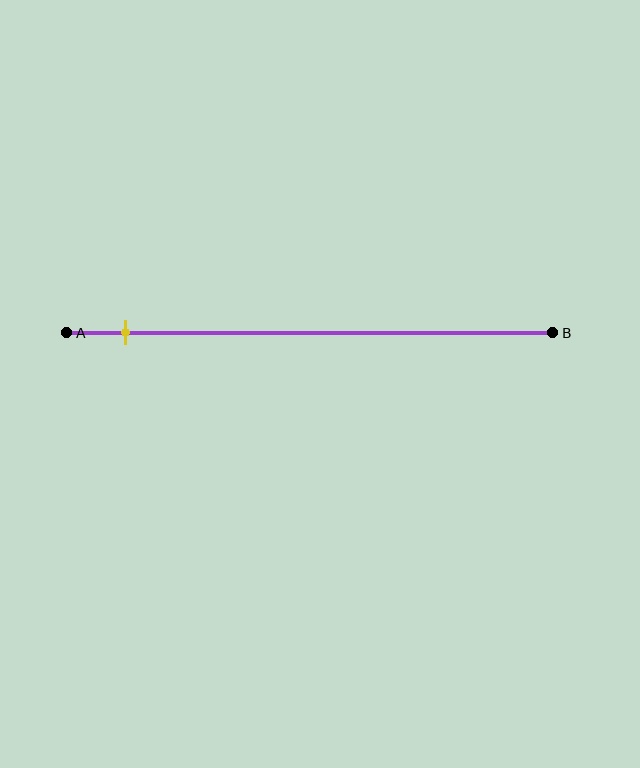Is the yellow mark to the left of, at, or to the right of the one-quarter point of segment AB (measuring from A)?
The yellow mark is to the left of the one-quarter point of segment AB.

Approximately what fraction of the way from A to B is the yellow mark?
The yellow mark is approximately 10% of the way from A to B.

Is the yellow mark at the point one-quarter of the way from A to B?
No, the mark is at about 10% from A, not at the 25% one-quarter point.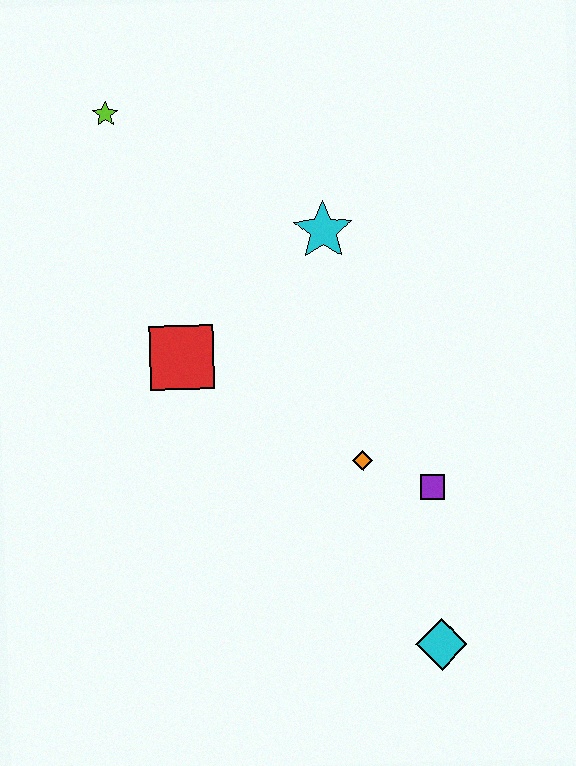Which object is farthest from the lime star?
The cyan diamond is farthest from the lime star.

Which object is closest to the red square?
The cyan star is closest to the red square.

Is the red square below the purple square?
No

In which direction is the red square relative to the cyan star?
The red square is to the left of the cyan star.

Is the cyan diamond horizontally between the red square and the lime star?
No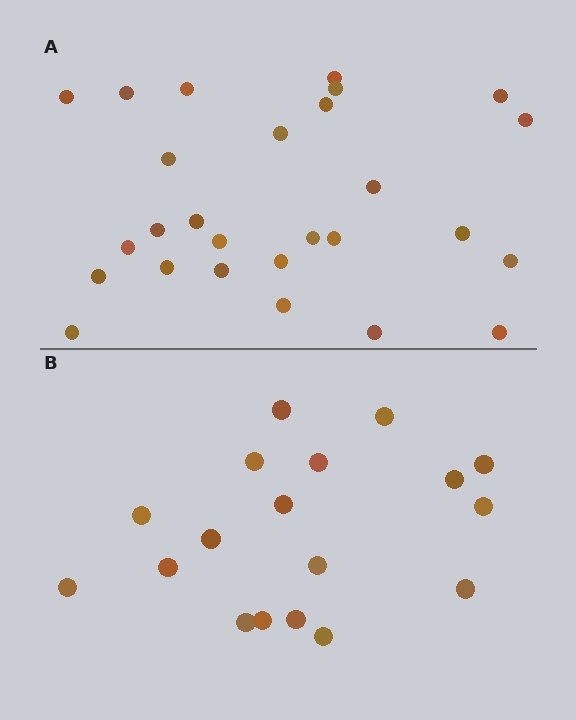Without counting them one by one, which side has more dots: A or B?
Region A (the top region) has more dots.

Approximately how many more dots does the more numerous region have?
Region A has roughly 8 or so more dots than region B.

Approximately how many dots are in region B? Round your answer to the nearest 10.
About 20 dots. (The exact count is 18, which rounds to 20.)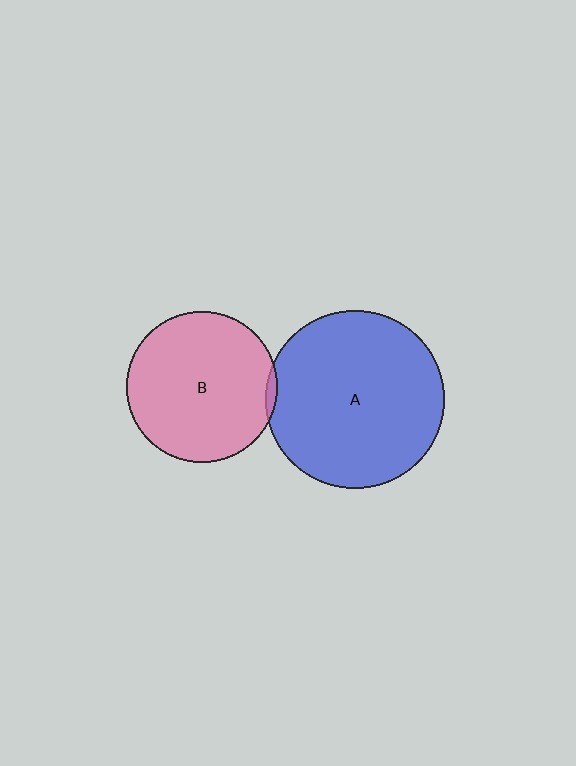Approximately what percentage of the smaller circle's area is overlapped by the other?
Approximately 5%.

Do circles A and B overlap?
Yes.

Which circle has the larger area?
Circle A (blue).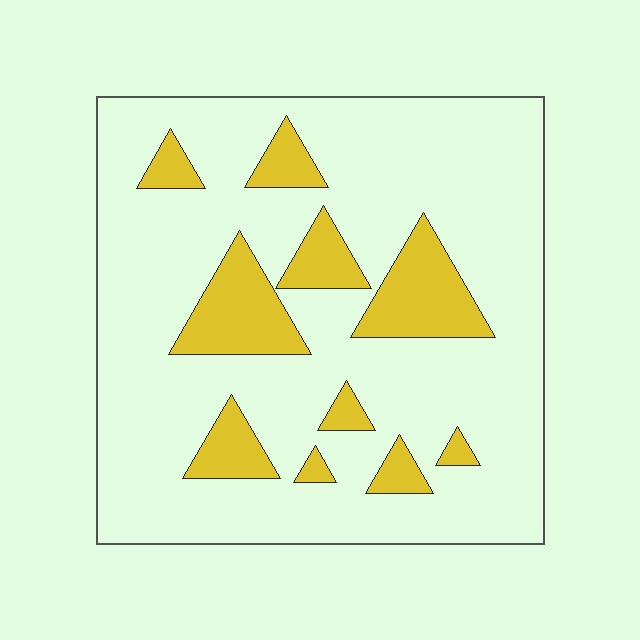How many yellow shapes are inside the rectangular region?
10.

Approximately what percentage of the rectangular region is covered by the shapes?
Approximately 20%.